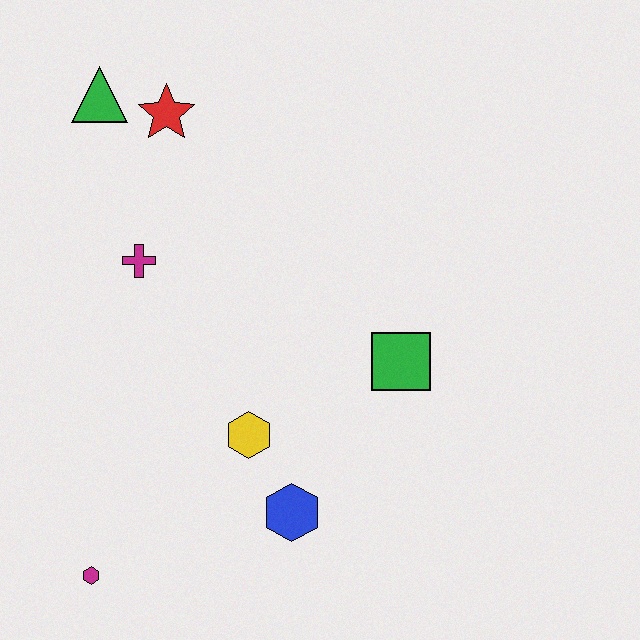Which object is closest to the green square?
The yellow hexagon is closest to the green square.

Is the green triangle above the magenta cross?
Yes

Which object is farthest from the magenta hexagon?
The green triangle is farthest from the magenta hexagon.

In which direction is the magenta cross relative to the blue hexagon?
The magenta cross is above the blue hexagon.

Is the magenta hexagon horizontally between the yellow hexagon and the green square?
No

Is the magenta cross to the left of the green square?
Yes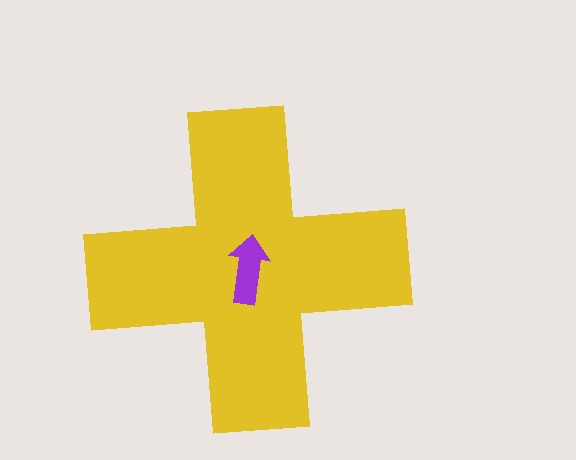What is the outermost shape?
The yellow cross.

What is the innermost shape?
The purple arrow.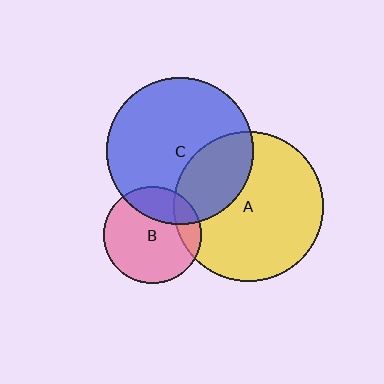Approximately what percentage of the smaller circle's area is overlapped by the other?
Approximately 15%.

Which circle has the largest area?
Circle A (yellow).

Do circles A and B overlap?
Yes.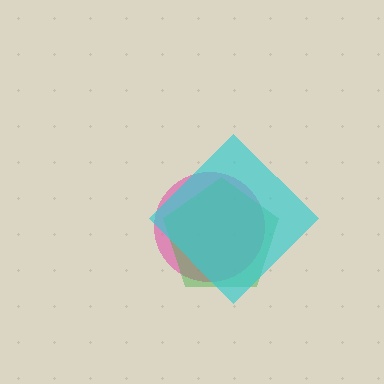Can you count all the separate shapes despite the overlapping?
Yes, there are 3 separate shapes.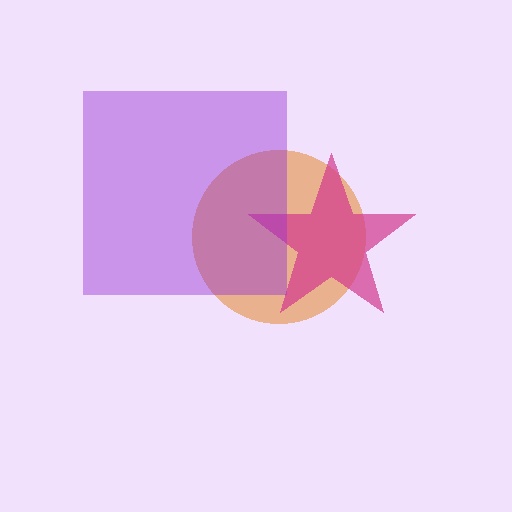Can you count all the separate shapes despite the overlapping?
Yes, there are 3 separate shapes.